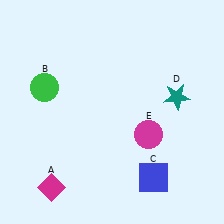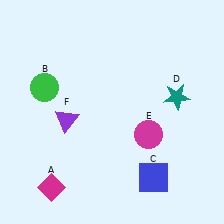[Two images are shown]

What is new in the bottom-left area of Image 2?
A purple triangle (F) was added in the bottom-left area of Image 2.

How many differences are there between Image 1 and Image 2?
There is 1 difference between the two images.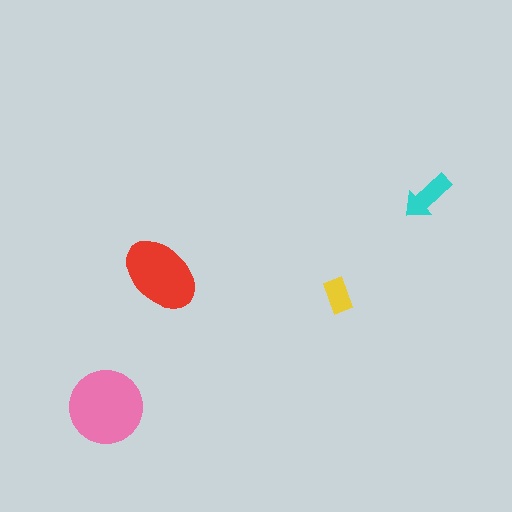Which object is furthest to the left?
The pink circle is leftmost.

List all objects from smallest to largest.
The yellow rectangle, the cyan arrow, the red ellipse, the pink circle.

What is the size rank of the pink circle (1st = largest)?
1st.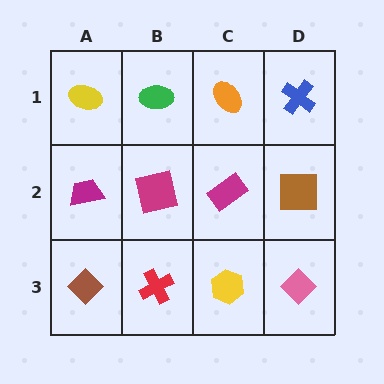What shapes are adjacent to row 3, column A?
A magenta trapezoid (row 2, column A), a red cross (row 3, column B).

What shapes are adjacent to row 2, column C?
An orange ellipse (row 1, column C), a yellow hexagon (row 3, column C), a magenta square (row 2, column B), a brown square (row 2, column D).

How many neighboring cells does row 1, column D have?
2.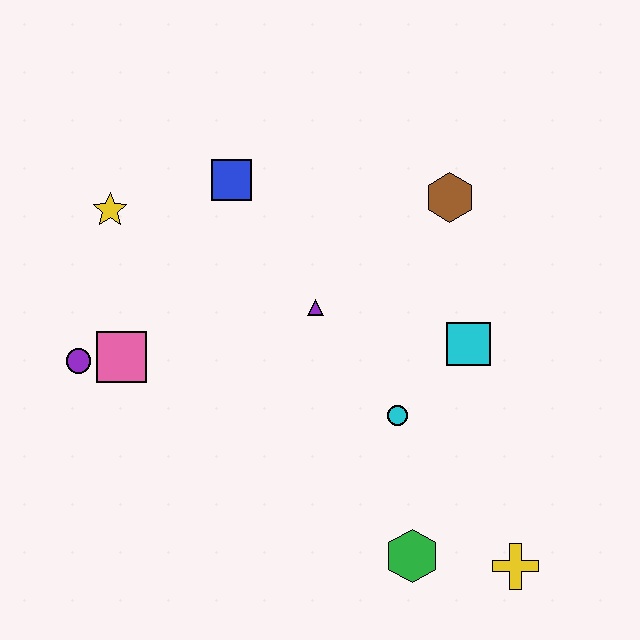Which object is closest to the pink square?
The purple circle is closest to the pink square.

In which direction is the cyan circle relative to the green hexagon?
The cyan circle is above the green hexagon.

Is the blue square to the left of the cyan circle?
Yes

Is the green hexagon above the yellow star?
No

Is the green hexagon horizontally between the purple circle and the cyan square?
Yes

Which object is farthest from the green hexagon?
The yellow star is farthest from the green hexagon.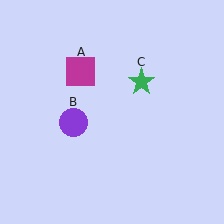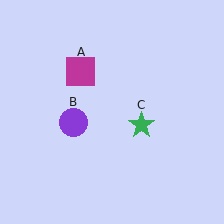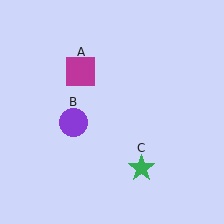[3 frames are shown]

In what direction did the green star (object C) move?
The green star (object C) moved down.